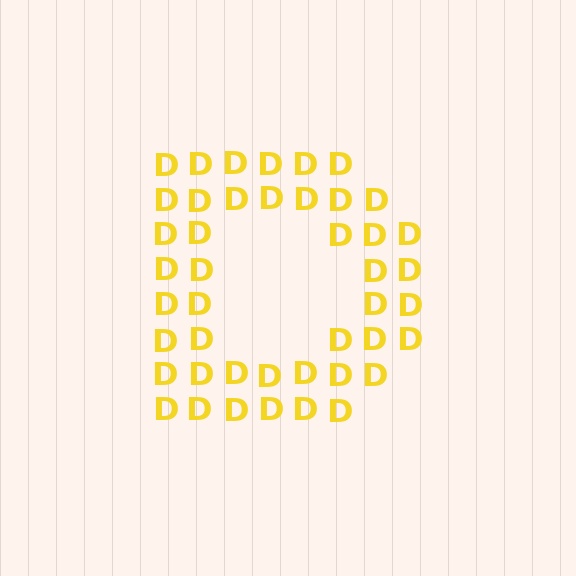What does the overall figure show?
The overall figure shows the letter D.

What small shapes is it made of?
It is made of small letter D's.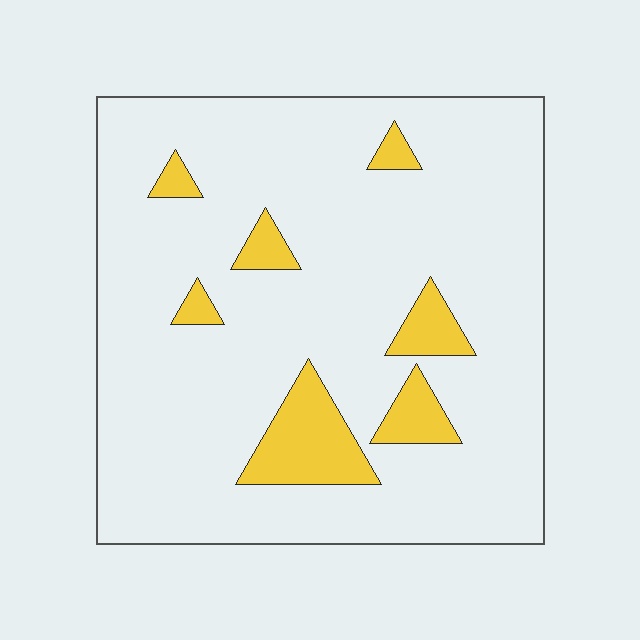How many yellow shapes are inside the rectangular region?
7.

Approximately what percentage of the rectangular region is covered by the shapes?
Approximately 10%.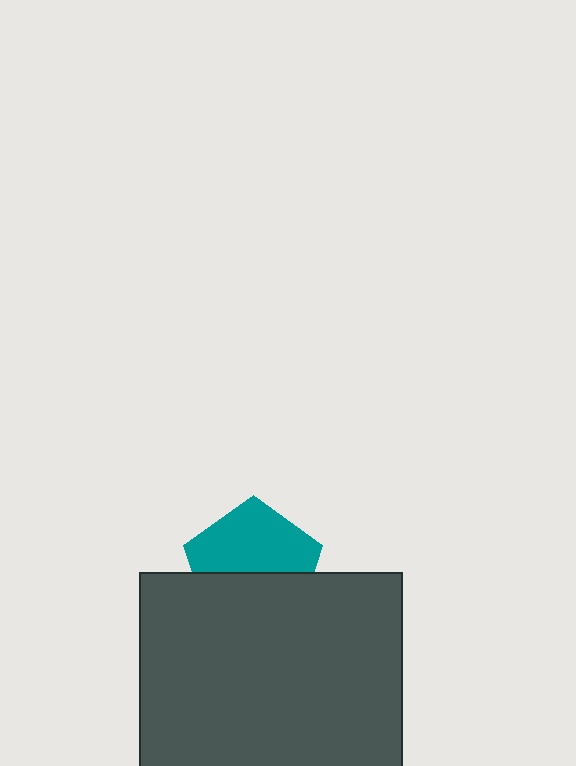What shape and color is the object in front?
The object in front is a dark gray rectangle.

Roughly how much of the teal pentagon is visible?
About half of it is visible (roughly 54%).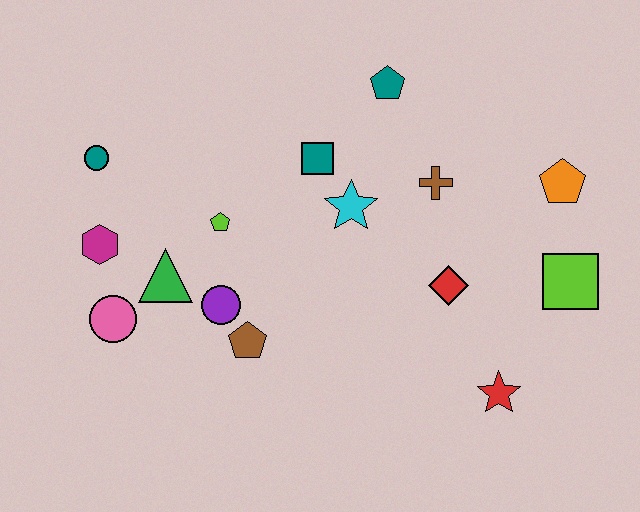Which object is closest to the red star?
The red diamond is closest to the red star.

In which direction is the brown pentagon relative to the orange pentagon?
The brown pentagon is to the left of the orange pentagon.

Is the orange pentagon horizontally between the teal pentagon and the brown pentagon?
No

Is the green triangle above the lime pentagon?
No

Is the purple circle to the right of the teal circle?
Yes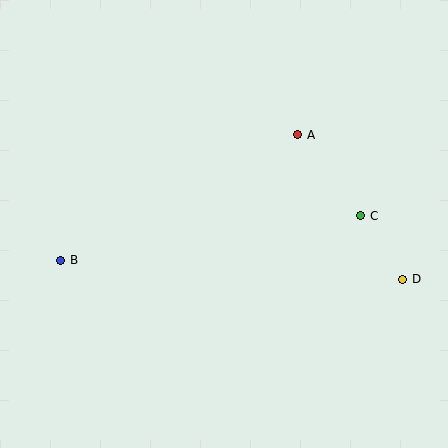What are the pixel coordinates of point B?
Point B is at (61, 260).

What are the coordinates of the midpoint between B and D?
The midpoint between B and D is at (232, 270).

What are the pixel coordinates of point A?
Point A is at (298, 135).